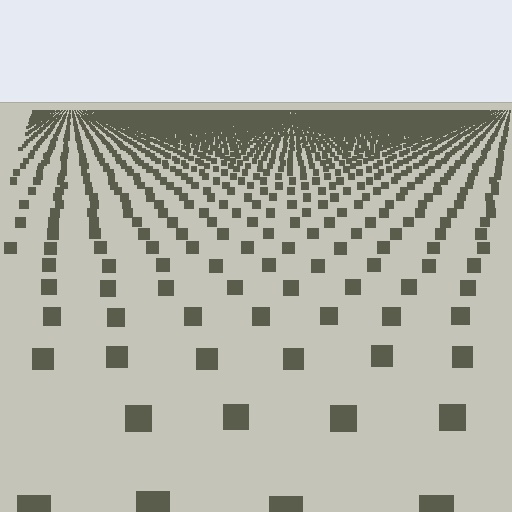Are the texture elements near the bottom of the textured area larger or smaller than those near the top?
Larger. Near the bottom, elements are closer to the viewer and appear at a bigger on-screen size.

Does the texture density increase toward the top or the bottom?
Density increases toward the top.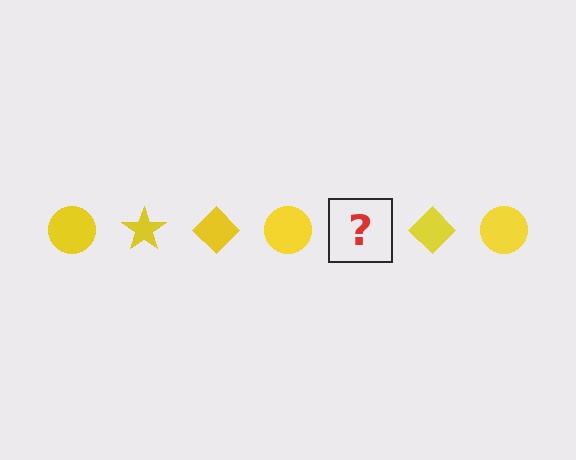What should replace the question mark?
The question mark should be replaced with a yellow star.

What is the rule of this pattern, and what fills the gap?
The rule is that the pattern cycles through circle, star, diamond shapes in yellow. The gap should be filled with a yellow star.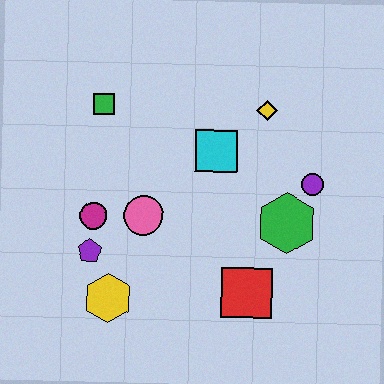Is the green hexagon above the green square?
No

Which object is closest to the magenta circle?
The purple pentagon is closest to the magenta circle.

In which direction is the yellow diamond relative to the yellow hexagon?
The yellow diamond is above the yellow hexagon.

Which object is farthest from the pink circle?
The purple circle is farthest from the pink circle.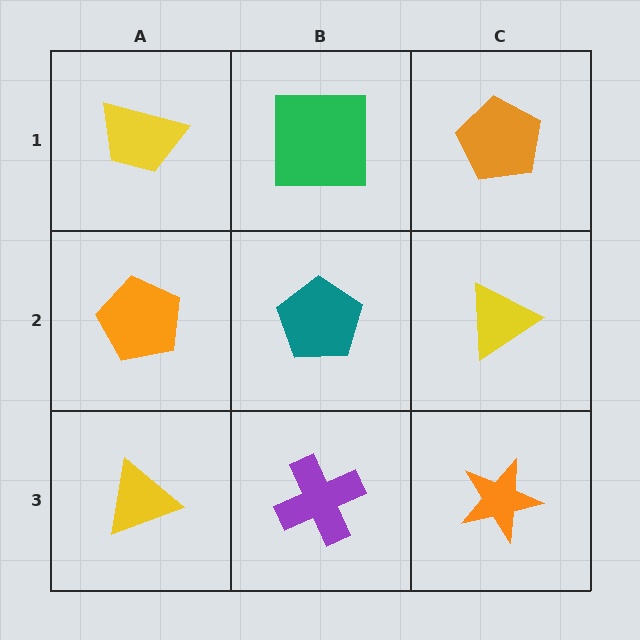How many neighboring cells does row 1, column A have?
2.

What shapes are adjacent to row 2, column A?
A yellow trapezoid (row 1, column A), a yellow triangle (row 3, column A), a teal pentagon (row 2, column B).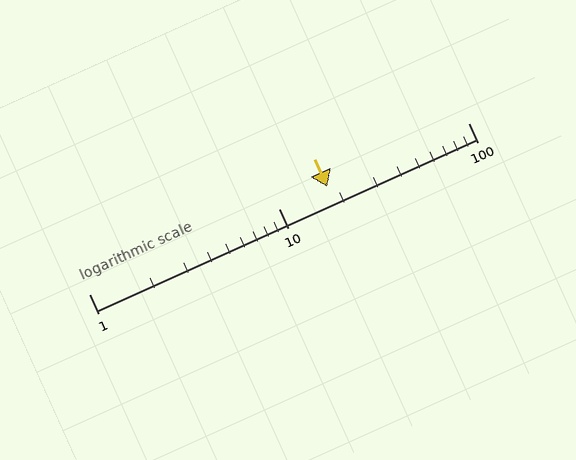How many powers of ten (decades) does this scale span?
The scale spans 2 decades, from 1 to 100.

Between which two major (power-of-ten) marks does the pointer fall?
The pointer is between 10 and 100.